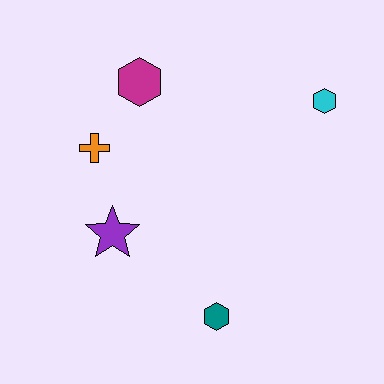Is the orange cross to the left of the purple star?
Yes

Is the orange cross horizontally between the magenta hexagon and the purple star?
No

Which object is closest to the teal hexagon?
The purple star is closest to the teal hexagon.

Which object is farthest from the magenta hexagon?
The teal hexagon is farthest from the magenta hexagon.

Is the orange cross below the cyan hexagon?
Yes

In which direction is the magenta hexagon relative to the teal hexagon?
The magenta hexagon is above the teal hexagon.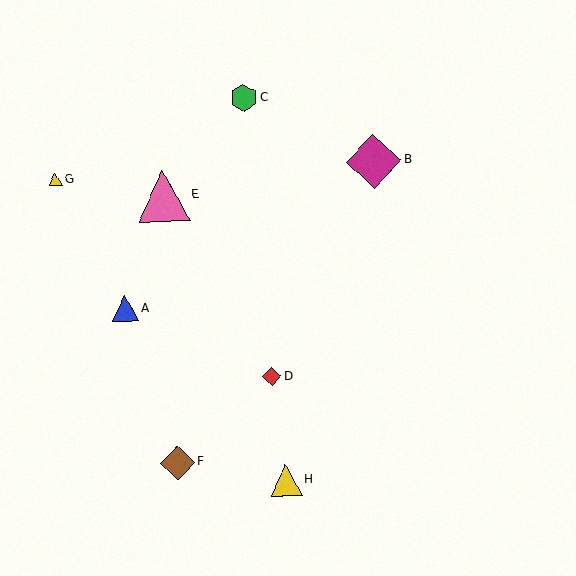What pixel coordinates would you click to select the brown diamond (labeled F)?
Click at (178, 462) to select the brown diamond F.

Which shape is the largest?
The magenta diamond (labeled B) is the largest.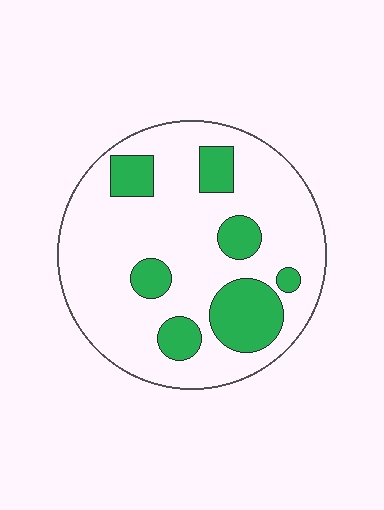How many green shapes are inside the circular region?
7.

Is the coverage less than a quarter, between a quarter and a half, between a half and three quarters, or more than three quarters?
Less than a quarter.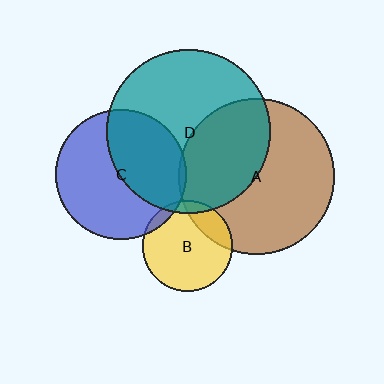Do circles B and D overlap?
Yes.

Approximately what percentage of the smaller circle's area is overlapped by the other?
Approximately 5%.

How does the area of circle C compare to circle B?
Approximately 2.1 times.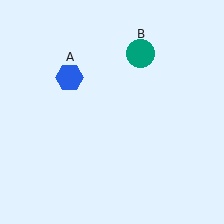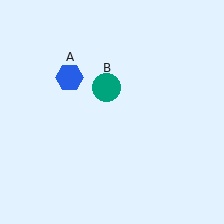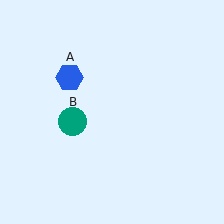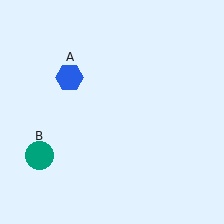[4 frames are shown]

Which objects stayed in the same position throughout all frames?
Blue hexagon (object A) remained stationary.